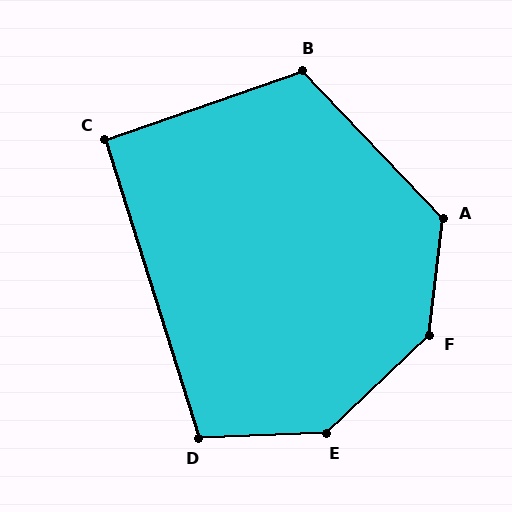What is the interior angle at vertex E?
Approximately 139 degrees (obtuse).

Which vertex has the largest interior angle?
F, at approximately 140 degrees.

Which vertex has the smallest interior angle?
C, at approximately 92 degrees.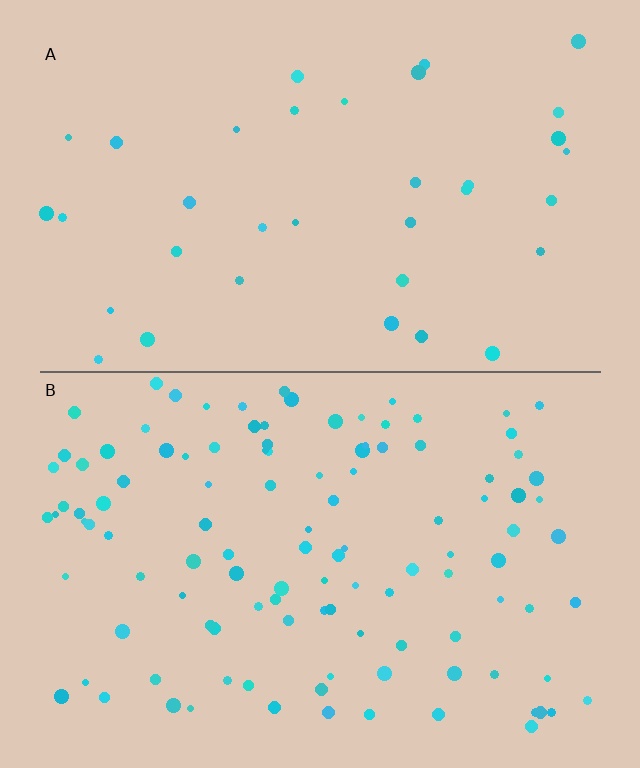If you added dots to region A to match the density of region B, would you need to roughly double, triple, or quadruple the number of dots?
Approximately triple.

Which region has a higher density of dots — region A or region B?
B (the bottom).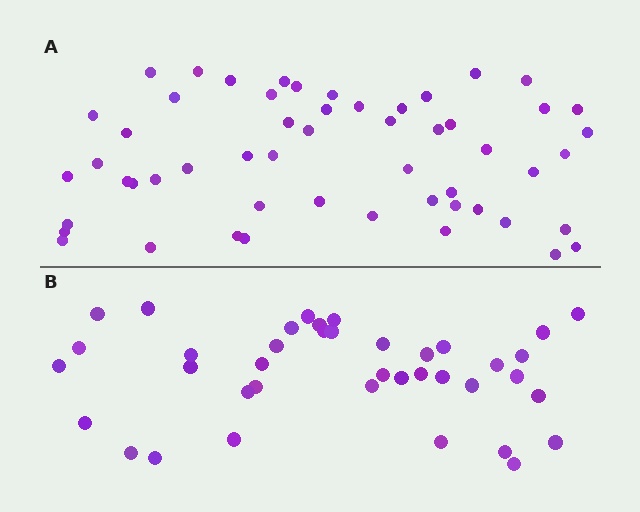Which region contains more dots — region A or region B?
Region A (the top region) has more dots.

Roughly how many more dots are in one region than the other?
Region A has approximately 15 more dots than region B.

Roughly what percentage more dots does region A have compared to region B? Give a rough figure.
About 40% more.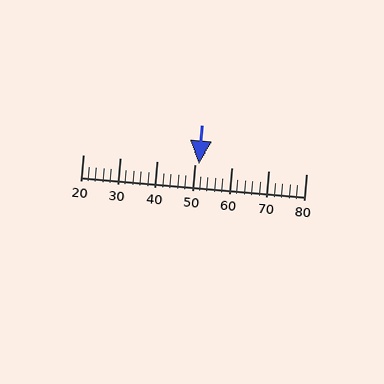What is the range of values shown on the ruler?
The ruler shows values from 20 to 80.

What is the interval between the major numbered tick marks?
The major tick marks are spaced 10 units apart.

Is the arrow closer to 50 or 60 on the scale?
The arrow is closer to 50.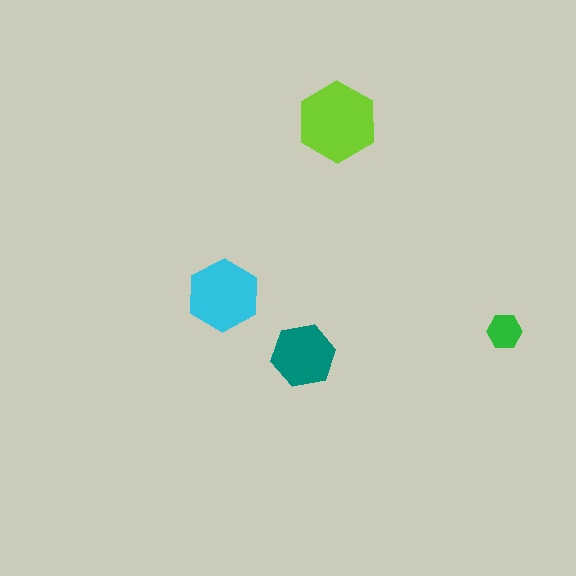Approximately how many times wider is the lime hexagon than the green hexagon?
About 2.5 times wider.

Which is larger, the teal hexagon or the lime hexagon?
The lime one.